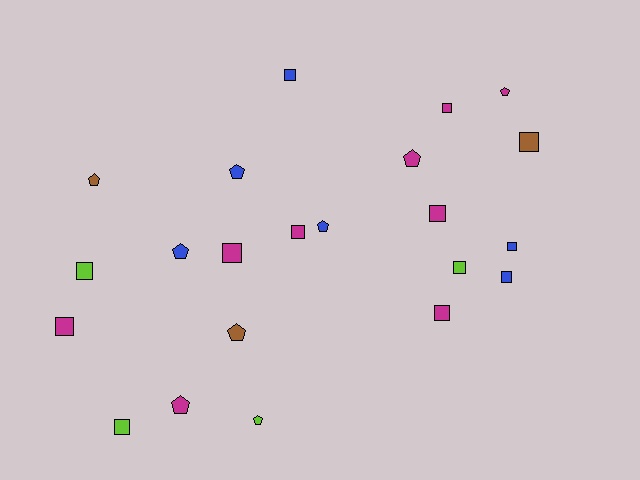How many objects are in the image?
There are 22 objects.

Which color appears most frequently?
Magenta, with 9 objects.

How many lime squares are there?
There are 3 lime squares.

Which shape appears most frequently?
Square, with 13 objects.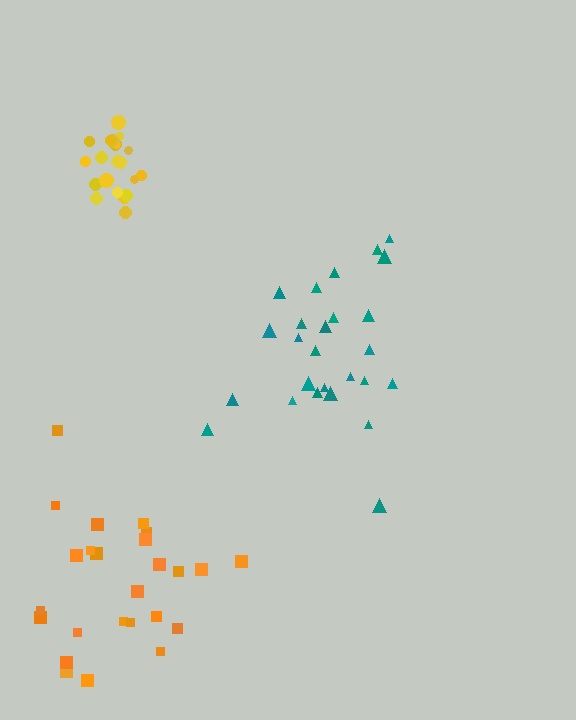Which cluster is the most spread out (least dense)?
Orange.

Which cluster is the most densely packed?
Yellow.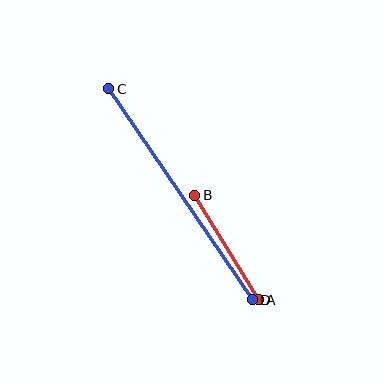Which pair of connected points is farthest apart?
Points C and D are farthest apart.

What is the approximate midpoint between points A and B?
The midpoint is at approximately (226, 247) pixels.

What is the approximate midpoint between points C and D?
The midpoint is at approximately (181, 194) pixels.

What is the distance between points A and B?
The distance is approximately 123 pixels.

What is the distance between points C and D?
The distance is approximately 255 pixels.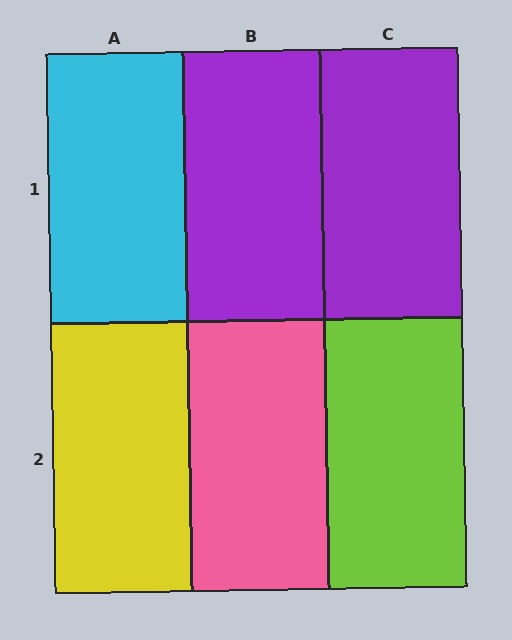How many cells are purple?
2 cells are purple.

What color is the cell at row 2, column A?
Yellow.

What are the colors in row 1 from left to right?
Cyan, purple, purple.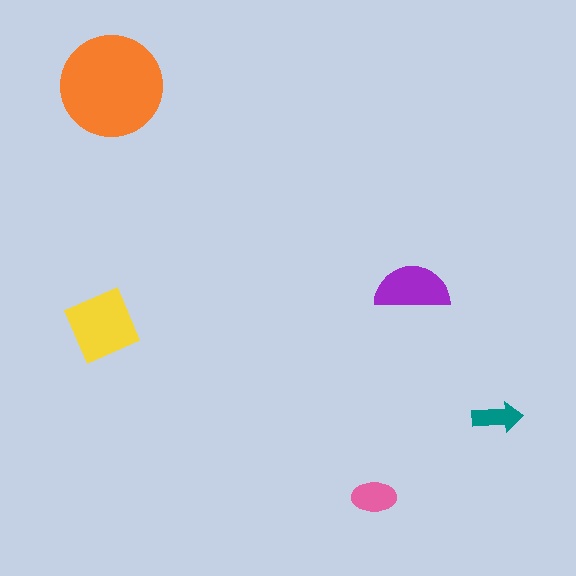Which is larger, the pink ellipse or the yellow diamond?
The yellow diamond.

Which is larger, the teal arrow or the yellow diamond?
The yellow diamond.